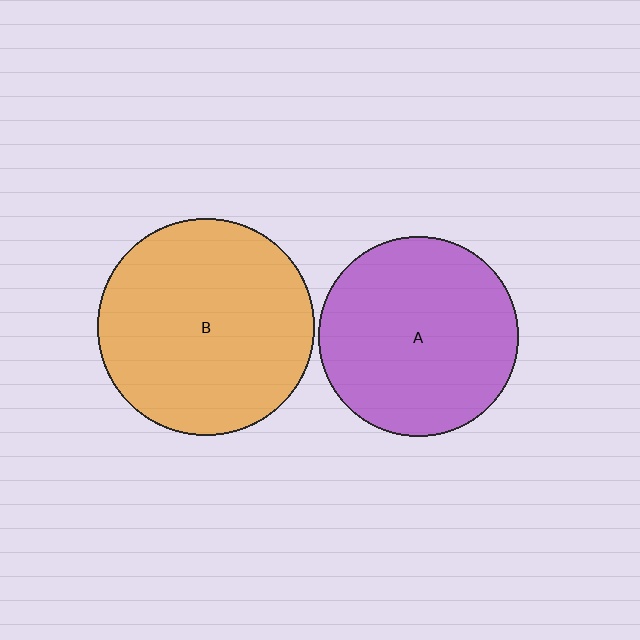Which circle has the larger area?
Circle B (orange).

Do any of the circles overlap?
No, none of the circles overlap.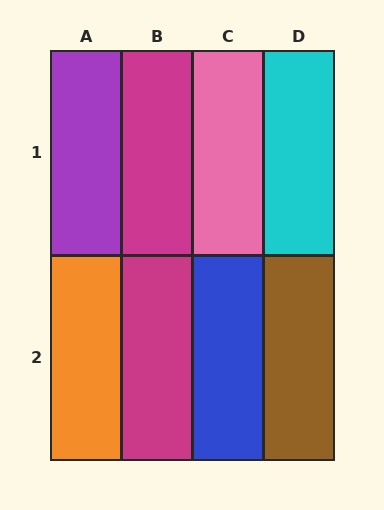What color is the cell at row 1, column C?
Pink.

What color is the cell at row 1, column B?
Magenta.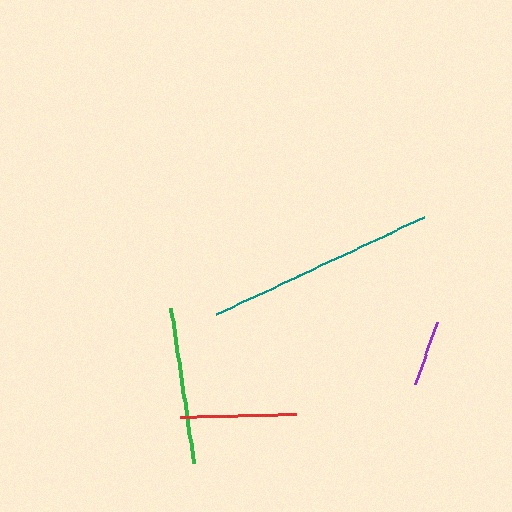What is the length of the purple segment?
The purple segment is approximately 66 pixels long.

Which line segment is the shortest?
The purple line is the shortest at approximately 66 pixels.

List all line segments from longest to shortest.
From longest to shortest: teal, green, red, purple.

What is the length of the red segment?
The red segment is approximately 116 pixels long.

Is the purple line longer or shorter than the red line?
The red line is longer than the purple line.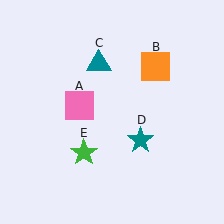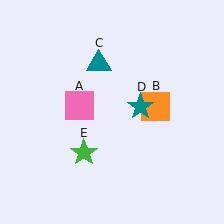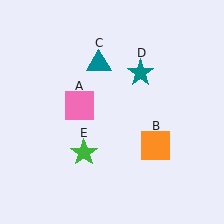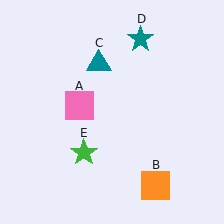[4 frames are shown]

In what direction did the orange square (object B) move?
The orange square (object B) moved down.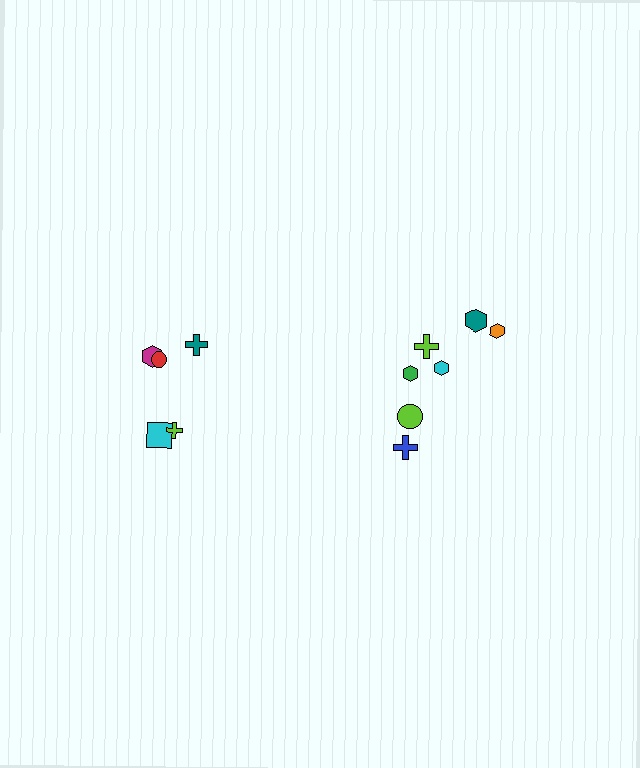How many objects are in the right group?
There are 7 objects.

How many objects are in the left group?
There are 5 objects.